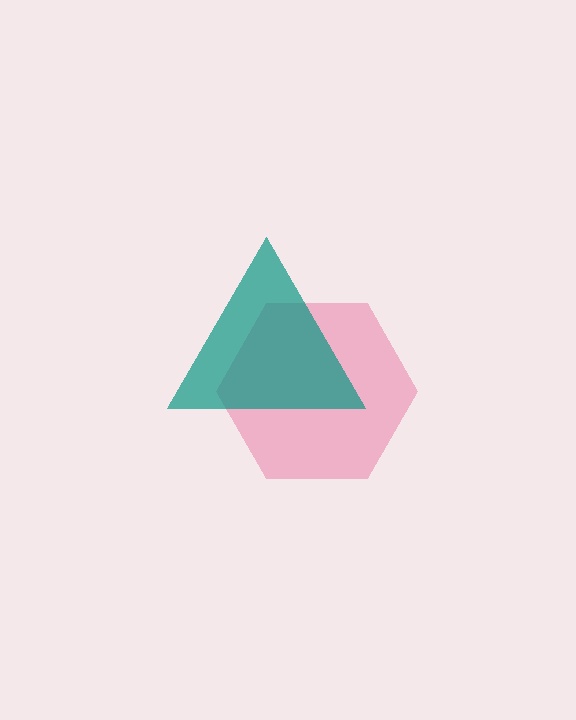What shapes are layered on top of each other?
The layered shapes are: a pink hexagon, a teal triangle.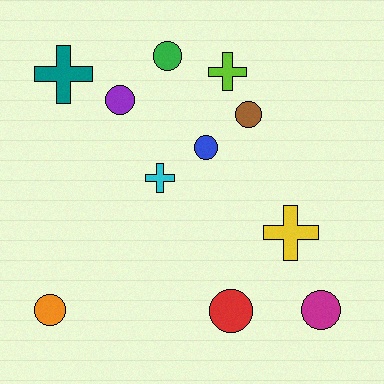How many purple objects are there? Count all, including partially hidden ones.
There is 1 purple object.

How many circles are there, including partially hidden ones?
There are 7 circles.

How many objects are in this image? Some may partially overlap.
There are 11 objects.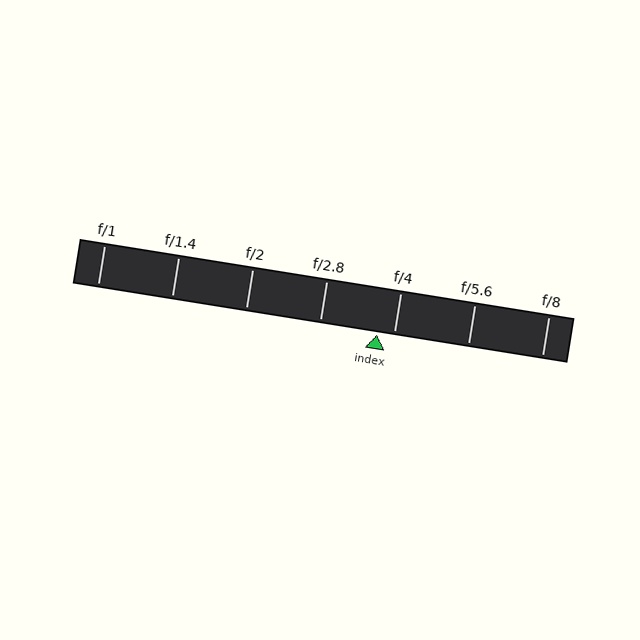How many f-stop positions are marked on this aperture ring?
There are 7 f-stop positions marked.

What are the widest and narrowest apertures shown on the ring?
The widest aperture shown is f/1 and the narrowest is f/8.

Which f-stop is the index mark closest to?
The index mark is closest to f/4.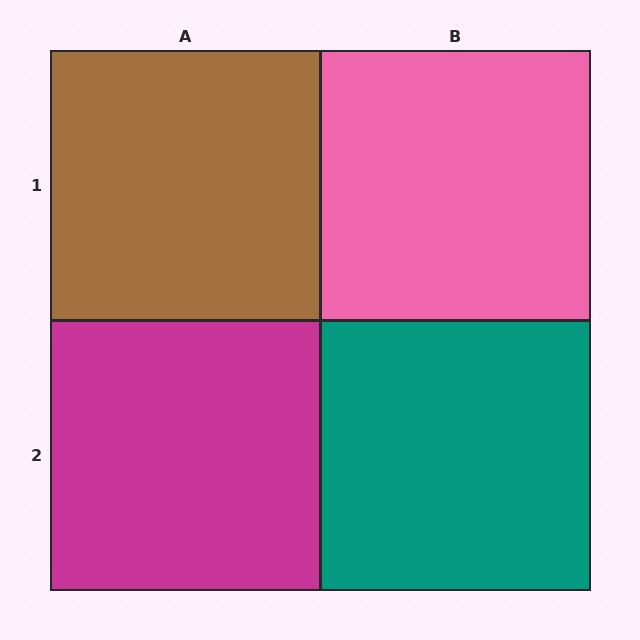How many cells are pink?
1 cell is pink.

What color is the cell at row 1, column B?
Pink.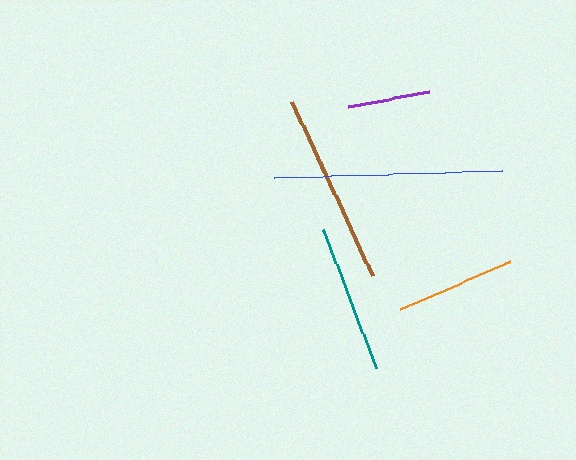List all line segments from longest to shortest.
From longest to shortest: blue, brown, teal, orange, purple.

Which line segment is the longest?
The blue line is the longest at approximately 228 pixels.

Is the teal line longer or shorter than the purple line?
The teal line is longer than the purple line.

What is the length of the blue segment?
The blue segment is approximately 228 pixels long.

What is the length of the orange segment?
The orange segment is approximately 121 pixels long.